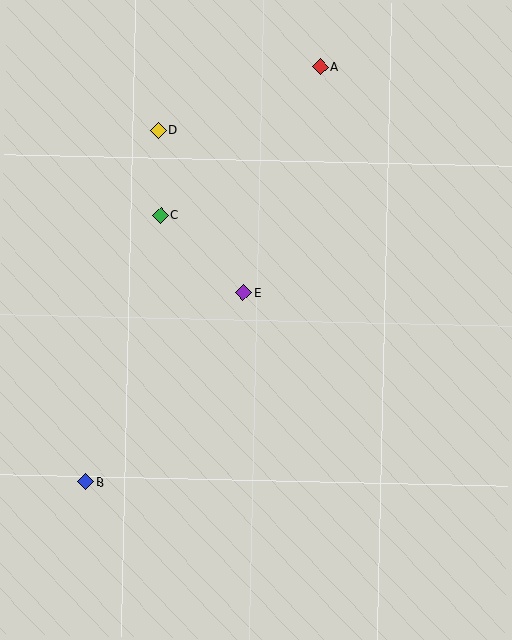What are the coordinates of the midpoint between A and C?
The midpoint between A and C is at (240, 141).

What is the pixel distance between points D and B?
The distance between D and B is 359 pixels.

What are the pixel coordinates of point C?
Point C is at (161, 215).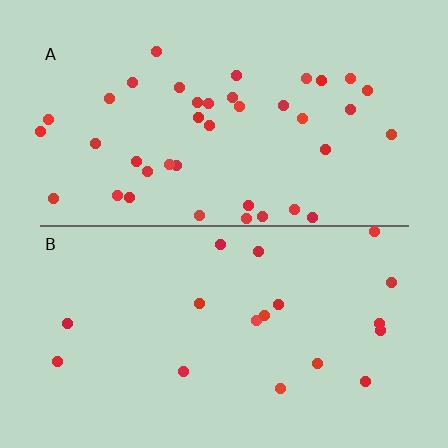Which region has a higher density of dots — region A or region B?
A (the top).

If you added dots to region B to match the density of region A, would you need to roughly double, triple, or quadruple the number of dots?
Approximately double.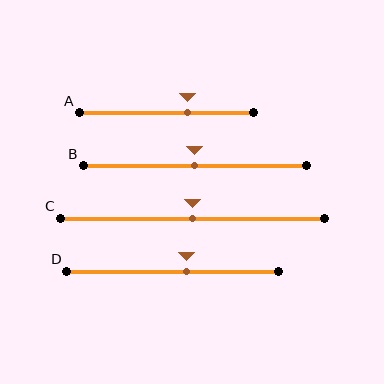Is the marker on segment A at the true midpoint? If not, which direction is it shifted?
No, the marker on segment A is shifted to the right by about 12% of the segment length.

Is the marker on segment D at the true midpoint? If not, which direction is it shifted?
No, the marker on segment D is shifted to the right by about 7% of the segment length.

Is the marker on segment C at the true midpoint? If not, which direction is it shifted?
Yes, the marker on segment C is at the true midpoint.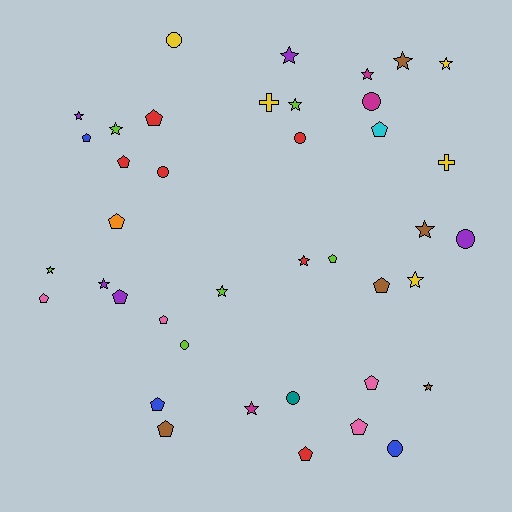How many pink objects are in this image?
There are 4 pink objects.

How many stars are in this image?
There are 15 stars.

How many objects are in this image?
There are 40 objects.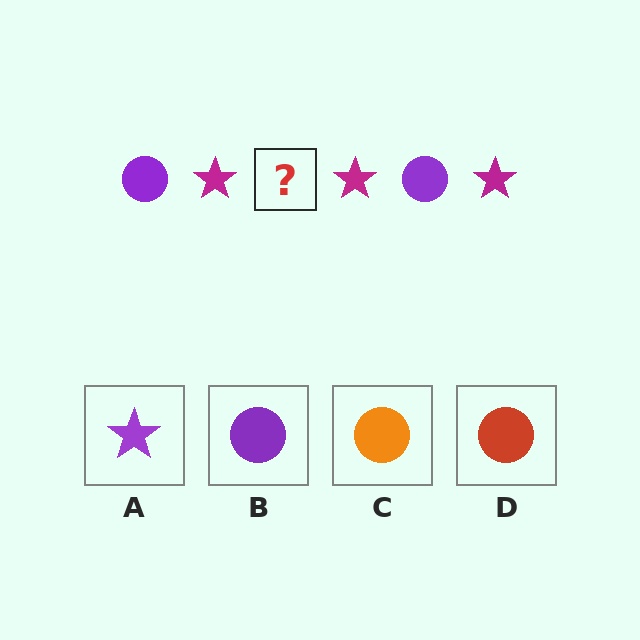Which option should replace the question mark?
Option B.